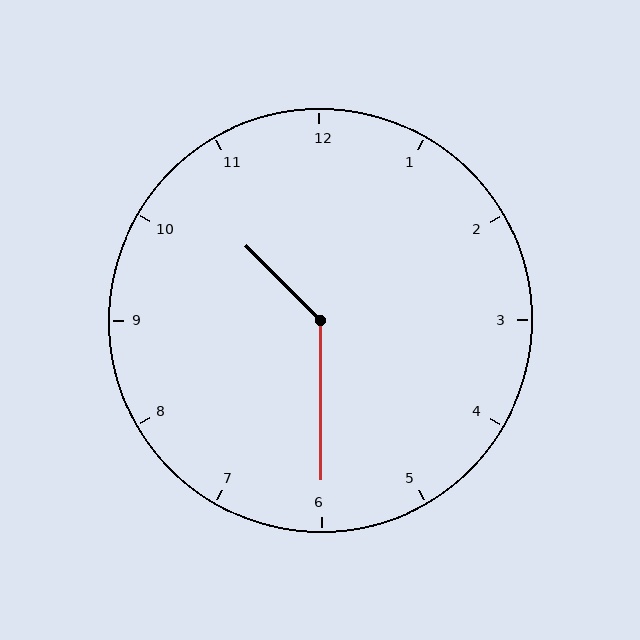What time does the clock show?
10:30.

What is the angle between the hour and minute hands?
Approximately 135 degrees.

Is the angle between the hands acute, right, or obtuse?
It is obtuse.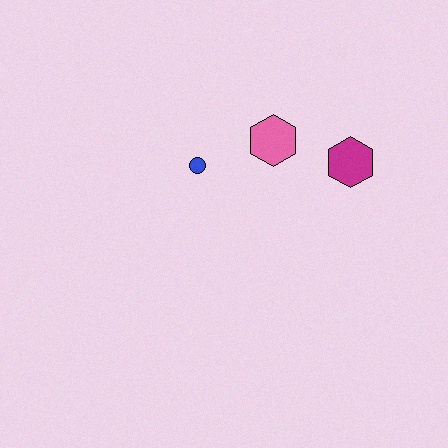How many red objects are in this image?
There are no red objects.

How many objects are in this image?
There are 3 objects.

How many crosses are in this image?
There are no crosses.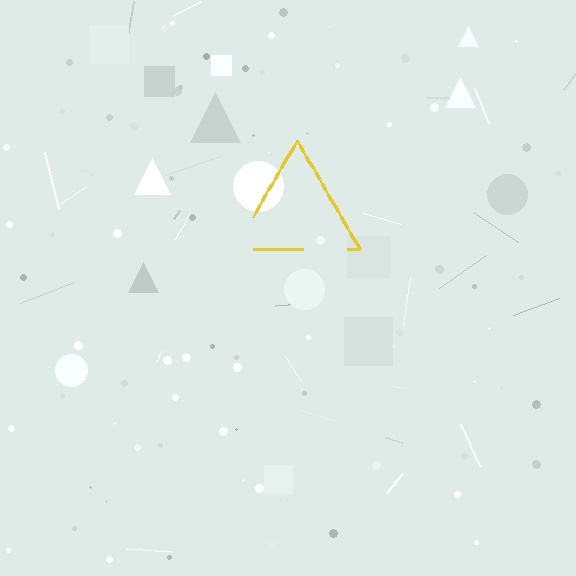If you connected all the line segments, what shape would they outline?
They would outline a triangle.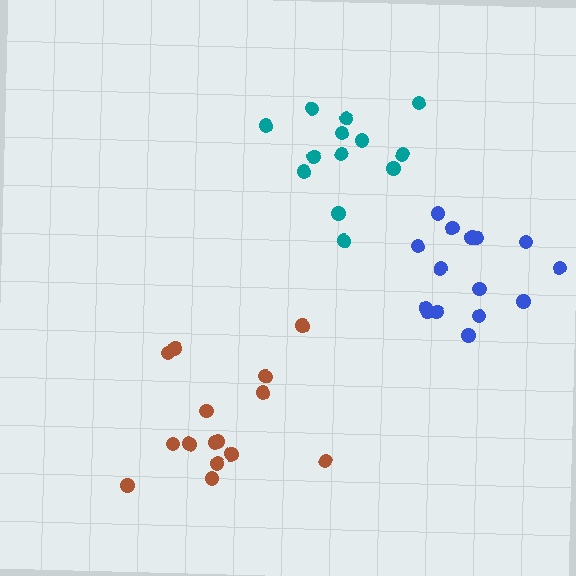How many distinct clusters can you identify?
There are 3 distinct clusters.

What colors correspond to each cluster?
The clusters are colored: brown, teal, blue.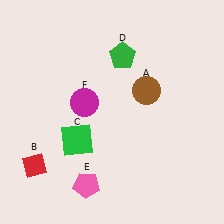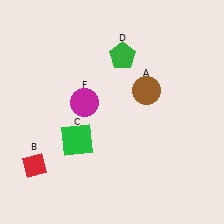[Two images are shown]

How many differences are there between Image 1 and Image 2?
There is 1 difference between the two images.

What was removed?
The pink pentagon (E) was removed in Image 2.